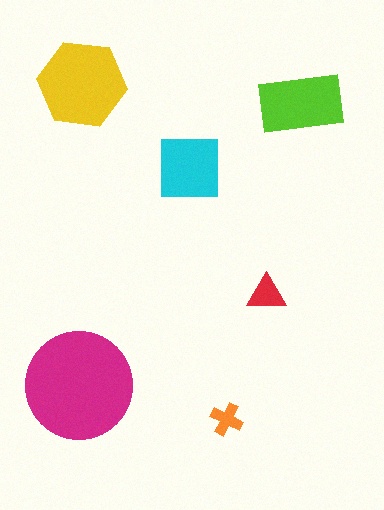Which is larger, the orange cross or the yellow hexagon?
The yellow hexagon.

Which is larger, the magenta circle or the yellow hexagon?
The magenta circle.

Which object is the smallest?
The orange cross.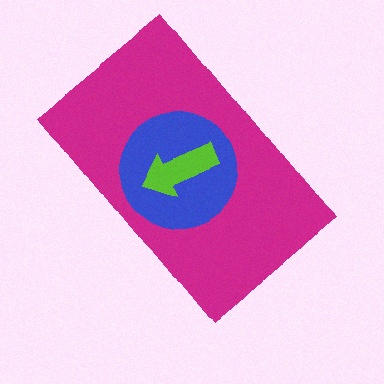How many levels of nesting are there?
3.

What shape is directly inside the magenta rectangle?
The blue circle.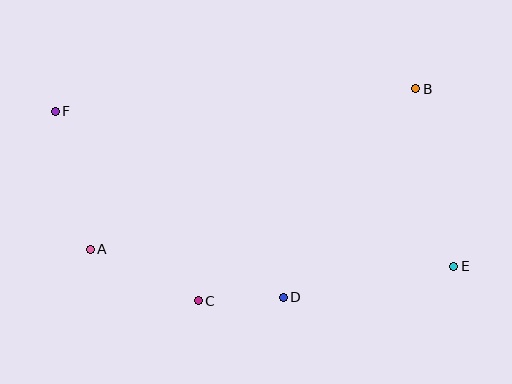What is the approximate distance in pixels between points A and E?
The distance between A and E is approximately 364 pixels.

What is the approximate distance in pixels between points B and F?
The distance between B and F is approximately 361 pixels.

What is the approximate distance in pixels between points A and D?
The distance between A and D is approximately 199 pixels.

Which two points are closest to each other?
Points C and D are closest to each other.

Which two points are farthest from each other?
Points E and F are farthest from each other.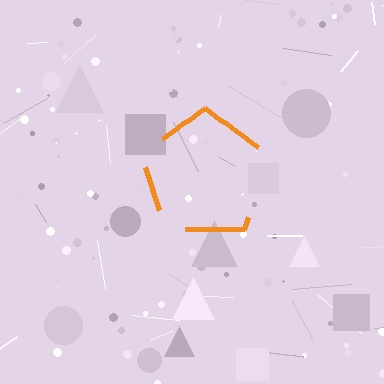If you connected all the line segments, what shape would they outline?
They would outline a pentagon.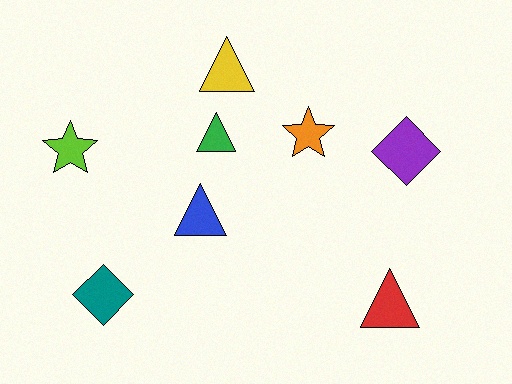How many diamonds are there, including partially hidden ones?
There are 2 diamonds.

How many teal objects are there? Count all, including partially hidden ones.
There is 1 teal object.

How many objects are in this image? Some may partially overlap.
There are 8 objects.